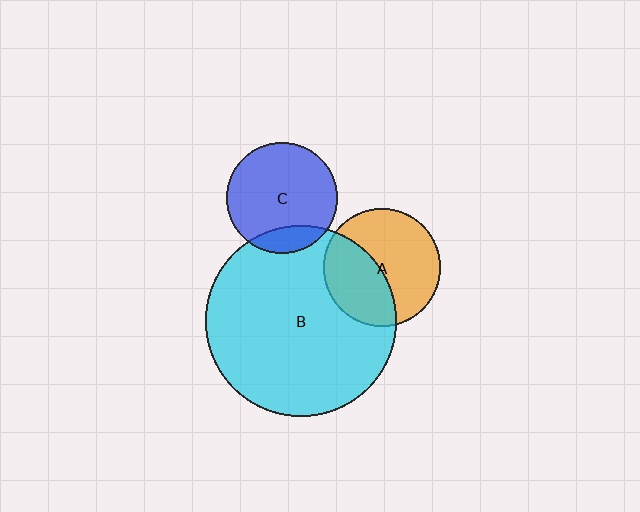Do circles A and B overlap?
Yes.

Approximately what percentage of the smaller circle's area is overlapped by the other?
Approximately 40%.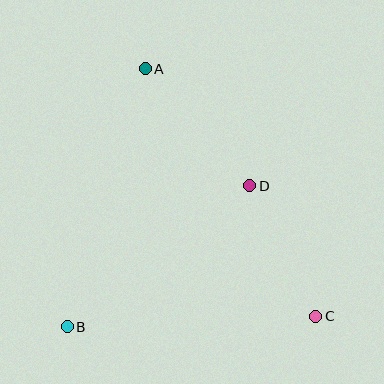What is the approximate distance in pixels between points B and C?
The distance between B and C is approximately 249 pixels.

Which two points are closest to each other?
Points C and D are closest to each other.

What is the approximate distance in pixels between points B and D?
The distance between B and D is approximately 230 pixels.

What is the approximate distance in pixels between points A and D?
The distance between A and D is approximately 157 pixels.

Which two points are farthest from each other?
Points A and C are farthest from each other.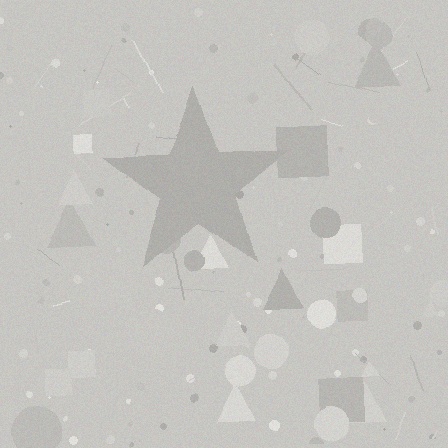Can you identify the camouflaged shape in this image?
The camouflaged shape is a star.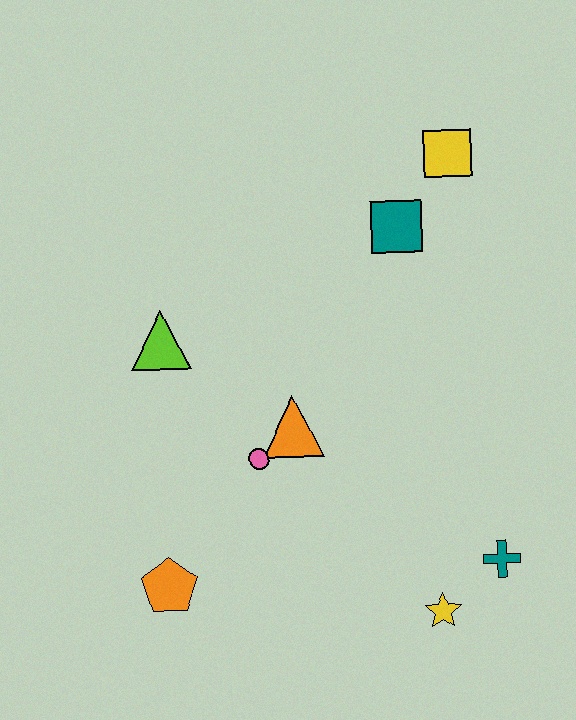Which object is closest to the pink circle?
The orange triangle is closest to the pink circle.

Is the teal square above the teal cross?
Yes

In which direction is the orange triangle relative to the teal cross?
The orange triangle is to the left of the teal cross.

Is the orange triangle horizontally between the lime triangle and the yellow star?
Yes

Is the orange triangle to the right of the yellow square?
No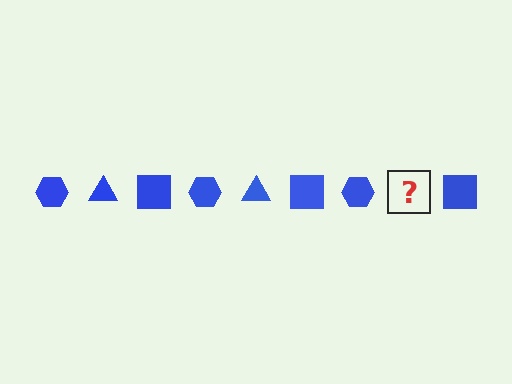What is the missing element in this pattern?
The missing element is a blue triangle.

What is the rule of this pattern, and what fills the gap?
The rule is that the pattern cycles through hexagon, triangle, square shapes in blue. The gap should be filled with a blue triangle.